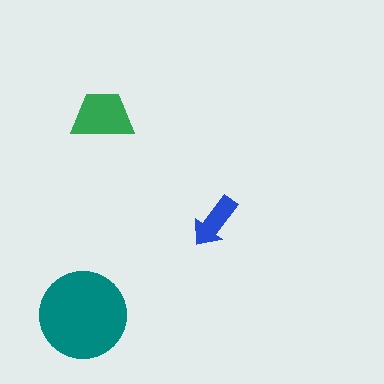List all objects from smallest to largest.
The blue arrow, the green trapezoid, the teal circle.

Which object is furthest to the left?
The teal circle is leftmost.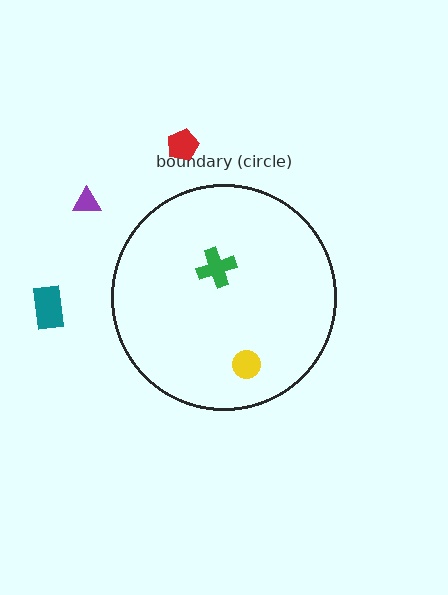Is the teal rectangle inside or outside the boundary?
Outside.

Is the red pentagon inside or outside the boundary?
Outside.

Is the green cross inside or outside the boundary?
Inside.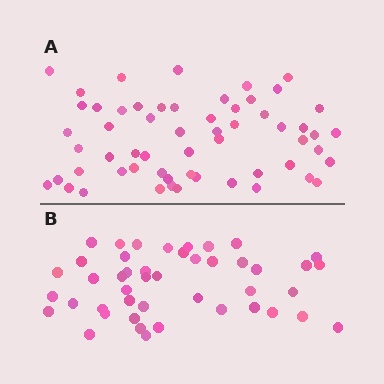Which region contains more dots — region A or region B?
Region A (the top region) has more dots.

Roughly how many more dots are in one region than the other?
Region A has approximately 15 more dots than region B.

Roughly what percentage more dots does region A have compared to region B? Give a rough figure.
About 30% more.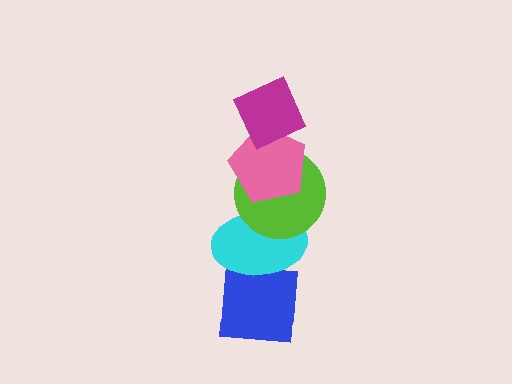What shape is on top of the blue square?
The cyan ellipse is on top of the blue square.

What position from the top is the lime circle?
The lime circle is 3rd from the top.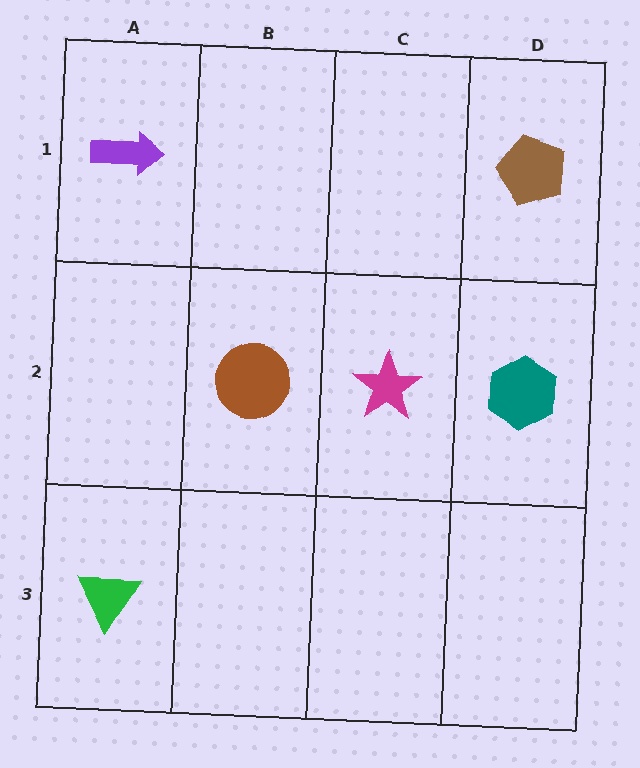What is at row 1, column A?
A purple arrow.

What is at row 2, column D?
A teal hexagon.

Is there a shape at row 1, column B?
No, that cell is empty.